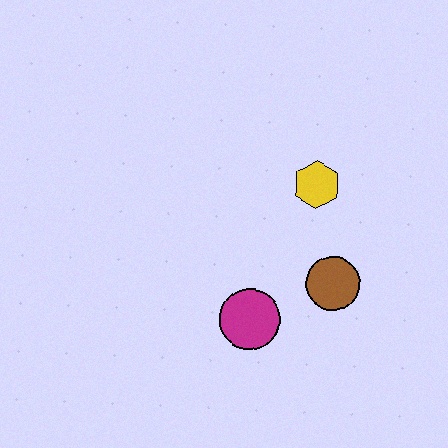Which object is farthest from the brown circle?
The yellow hexagon is farthest from the brown circle.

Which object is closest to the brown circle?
The magenta circle is closest to the brown circle.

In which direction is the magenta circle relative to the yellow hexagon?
The magenta circle is below the yellow hexagon.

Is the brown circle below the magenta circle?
No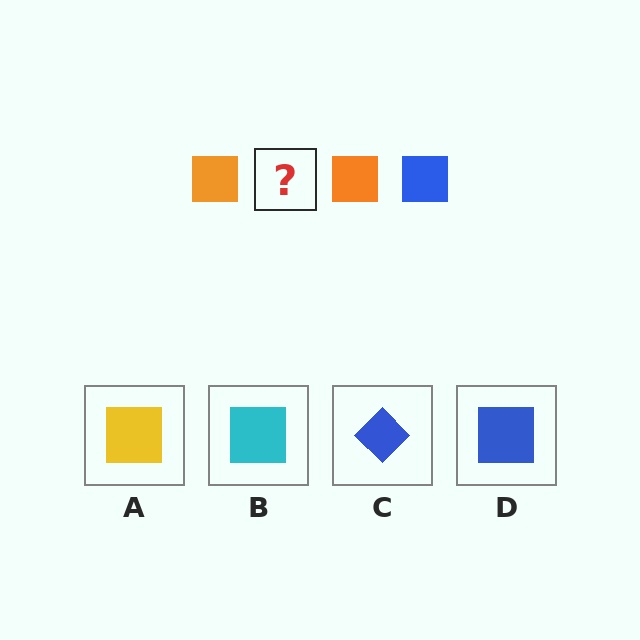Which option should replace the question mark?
Option D.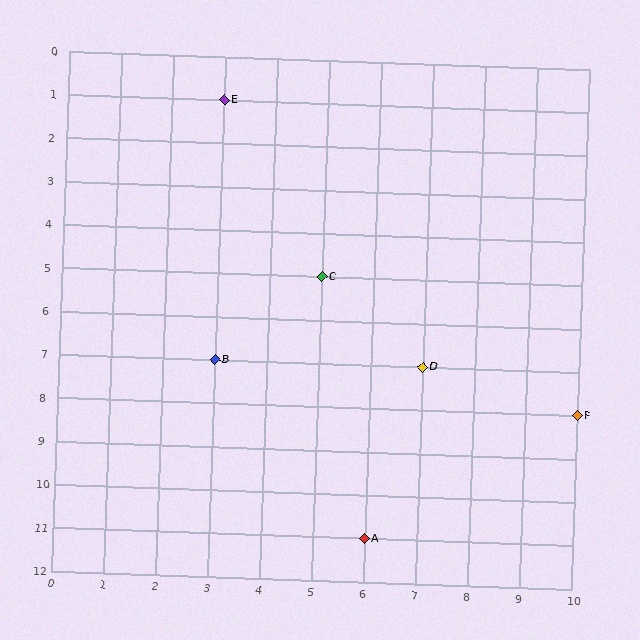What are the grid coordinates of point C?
Point C is at grid coordinates (5, 5).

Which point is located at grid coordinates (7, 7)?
Point D is at (7, 7).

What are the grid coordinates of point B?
Point B is at grid coordinates (3, 7).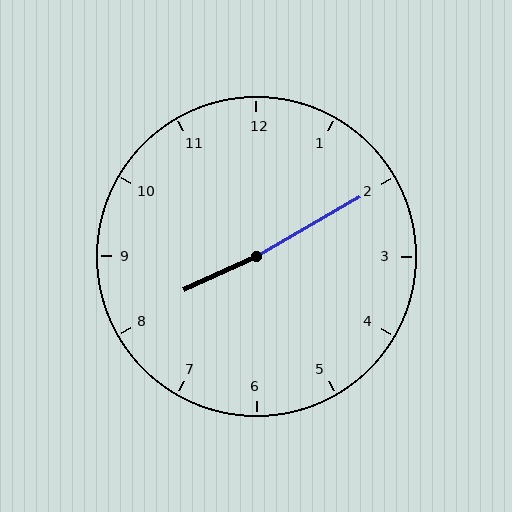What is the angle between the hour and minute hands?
Approximately 175 degrees.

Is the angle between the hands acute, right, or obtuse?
It is obtuse.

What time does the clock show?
8:10.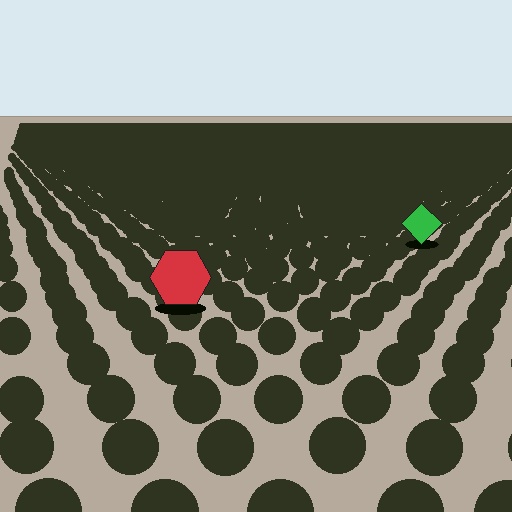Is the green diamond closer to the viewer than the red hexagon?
No. The red hexagon is closer — you can tell from the texture gradient: the ground texture is coarser near it.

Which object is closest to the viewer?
The red hexagon is closest. The texture marks near it are larger and more spread out.